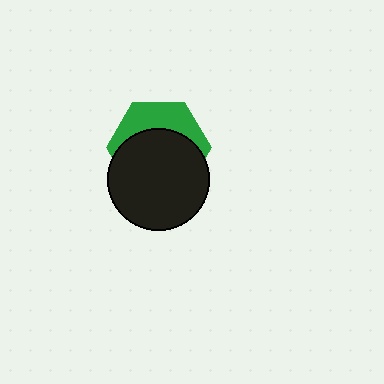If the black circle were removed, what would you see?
You would see the complete green hexagon.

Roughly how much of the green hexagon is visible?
A small part of it is visible (roughly 37%).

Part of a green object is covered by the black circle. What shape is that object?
It is a hexagon.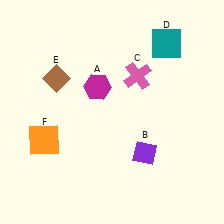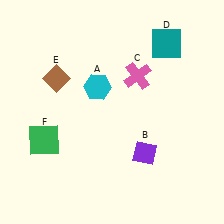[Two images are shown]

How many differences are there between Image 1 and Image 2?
There are 2 differences between the two images.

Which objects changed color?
A changed from magenta to cyan. F changed from orange to green.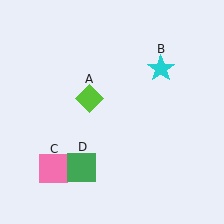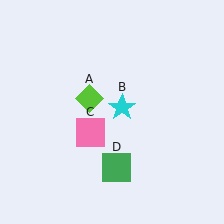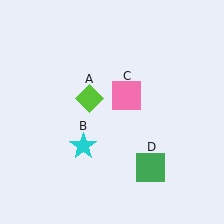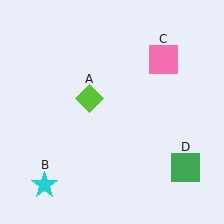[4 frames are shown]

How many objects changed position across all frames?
3 objects changed position: cyan star (object B), pink square (object C), green square (object D).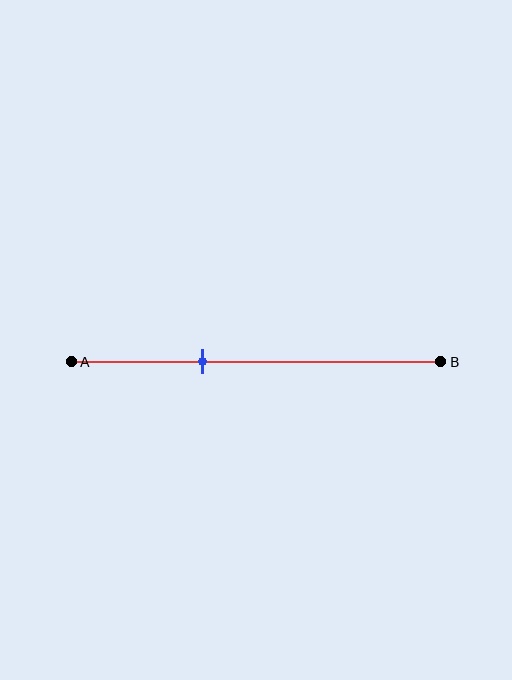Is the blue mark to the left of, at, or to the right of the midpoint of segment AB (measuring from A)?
The blue mark is to the left of the midpoint of segment AB.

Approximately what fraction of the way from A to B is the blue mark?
The blue mark is approximately 35% of the way from A to B.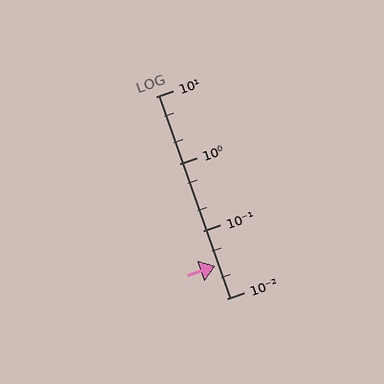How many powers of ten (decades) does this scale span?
The scale spans 3 decades, from 0.01 to 10.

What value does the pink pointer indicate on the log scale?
The pointer indicates approximately 0.03.